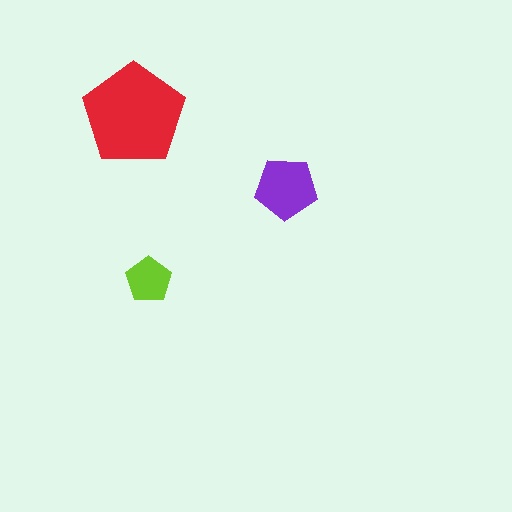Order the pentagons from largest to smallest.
the red one, the purple one, the lime one.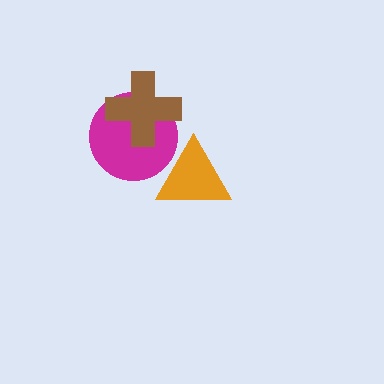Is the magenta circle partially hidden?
Yes, it is partially covered by another shape.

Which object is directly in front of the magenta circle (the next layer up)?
The orange triangle is directly in front of the magenta circle.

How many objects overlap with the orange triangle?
1 object overlaps with the orange triangle.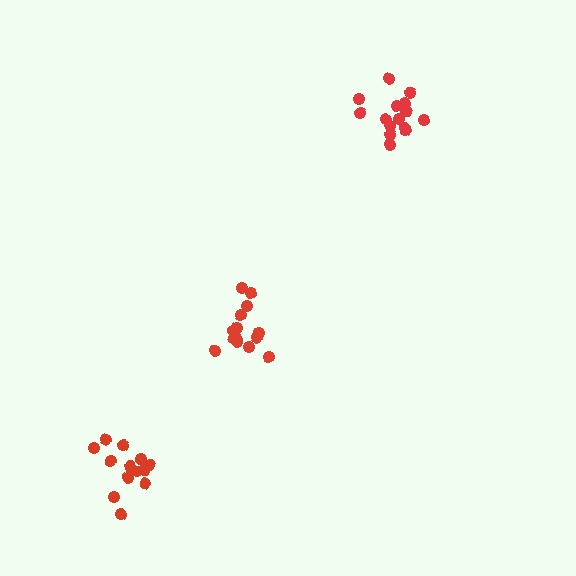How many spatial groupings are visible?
There are 3 spatial groupings.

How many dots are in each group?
Group 1: 15 dots, Group 2: 16 dots, Group 3: 14 dots (45 total).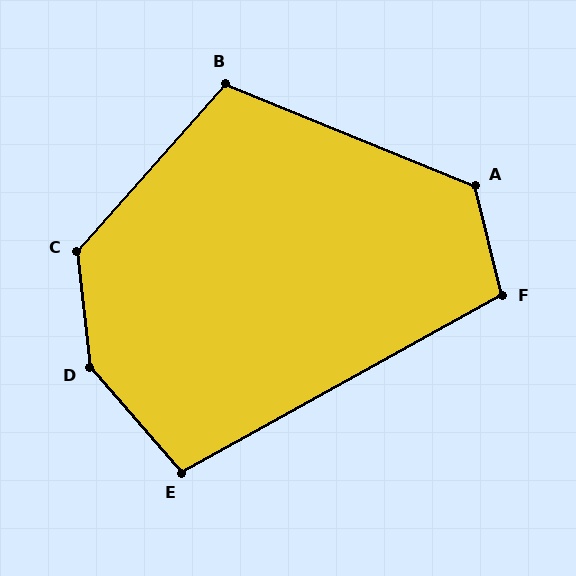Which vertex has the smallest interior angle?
E, at approximately 102 degrees.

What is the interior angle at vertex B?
Approximately 109 degrees (obtuse).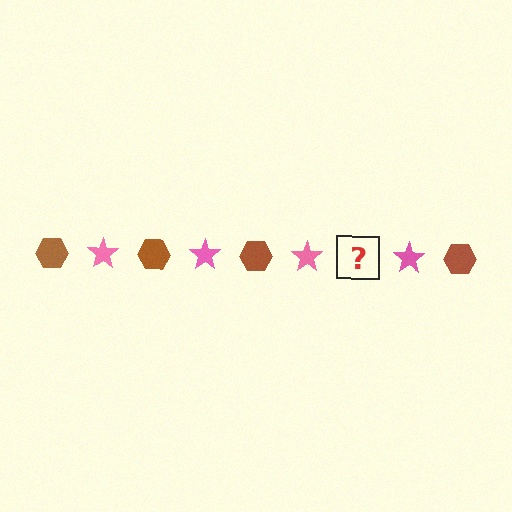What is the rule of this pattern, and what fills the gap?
The rule is that the pattern alternates between brown hexagon and pink star. The gap should be filled with a brown hexagon.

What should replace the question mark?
The question mark should be replaced with a brown hexagon.